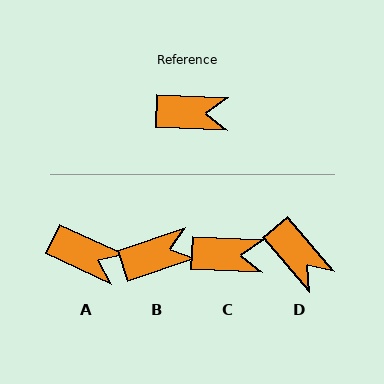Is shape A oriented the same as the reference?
No, it is off by about 23 degrees.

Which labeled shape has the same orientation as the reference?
C.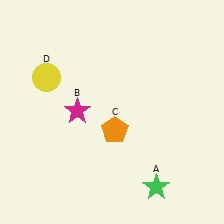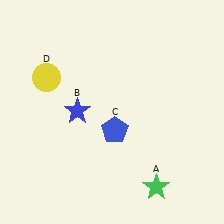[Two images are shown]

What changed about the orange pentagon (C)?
In Image 1, C is orange. In Image 2, it changed to blue.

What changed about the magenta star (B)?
In Image 1, B is magenta. In Image 2, it changed to blue.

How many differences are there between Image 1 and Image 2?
There are 2 differences between the two images.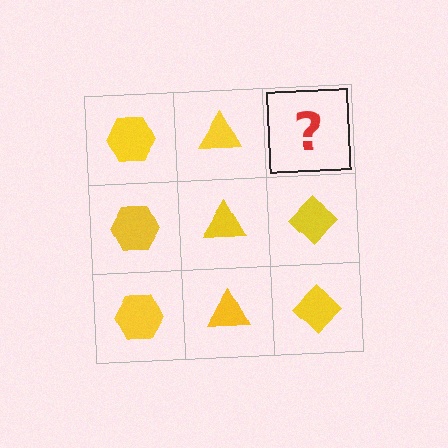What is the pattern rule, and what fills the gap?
The rule is that each column has a consistent shape. The gap should be filled with a yellow diamond.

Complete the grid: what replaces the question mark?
The question mark should be replaced with a yellow diamond.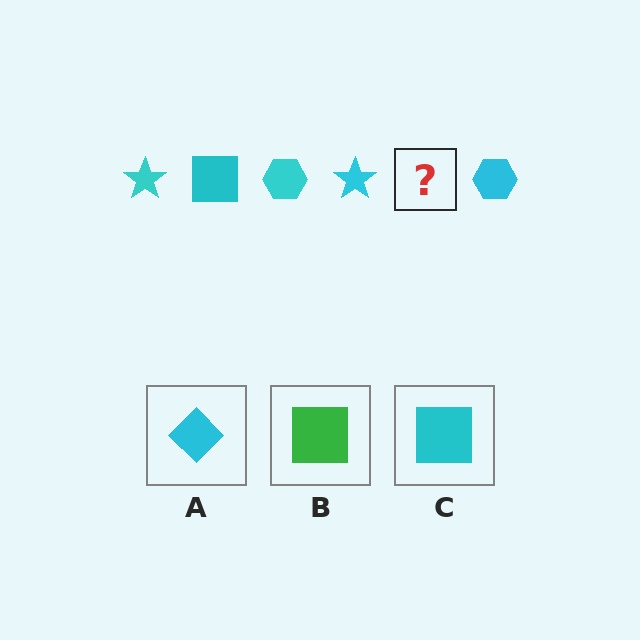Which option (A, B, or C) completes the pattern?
C.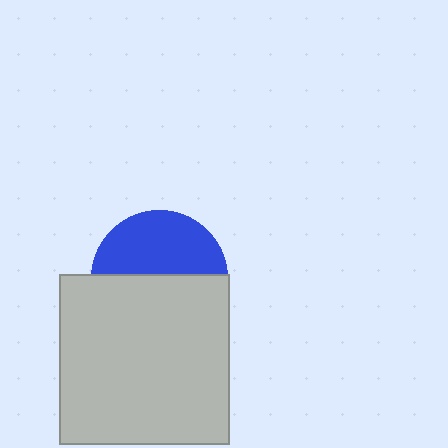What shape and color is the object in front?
The object in front is a light gray square.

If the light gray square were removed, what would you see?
You would see the complete blue circle.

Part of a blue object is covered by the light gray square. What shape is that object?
It is a circle.